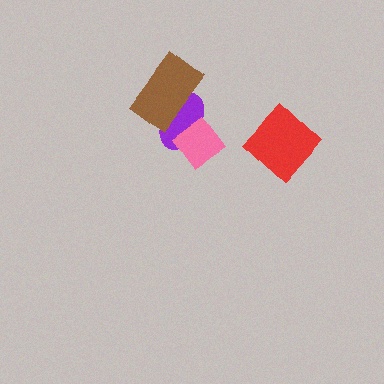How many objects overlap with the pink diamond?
1 object overlaps with the pink diamond.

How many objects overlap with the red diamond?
0 objects overlap with the red diamond.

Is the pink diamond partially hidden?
No, no other shape covers it.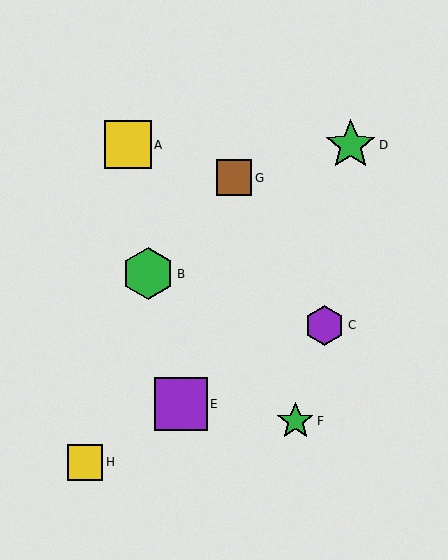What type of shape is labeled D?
Shape D is a green star.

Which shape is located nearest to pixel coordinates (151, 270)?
The green hexagon (labeled B) at (148, 274) is nearest to that location.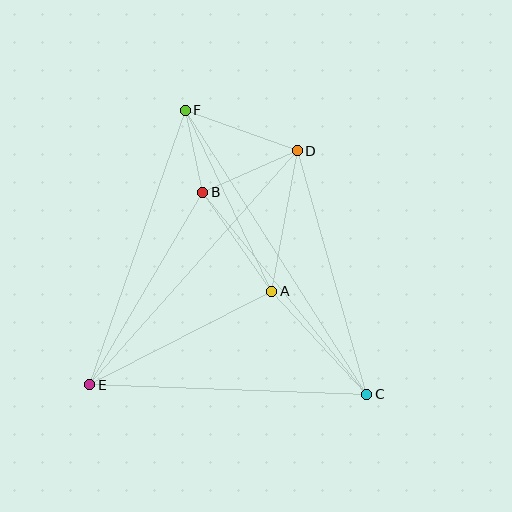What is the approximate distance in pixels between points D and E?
The distance between D and E is approximately 313 pixels.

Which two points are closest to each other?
Points B and F are closest to each other.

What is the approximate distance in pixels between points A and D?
The distance between A and D is approximately 143 pixels.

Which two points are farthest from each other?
Points C and F are farthest from each other.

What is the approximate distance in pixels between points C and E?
The distance between C and E is approximately 277 pixels.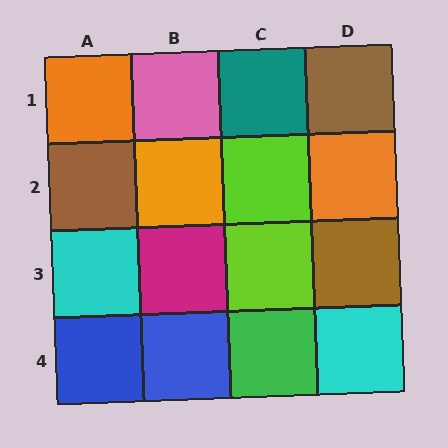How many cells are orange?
3 cells are orange.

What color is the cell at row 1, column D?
Brown.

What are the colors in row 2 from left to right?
Brown, orange, lime, orange.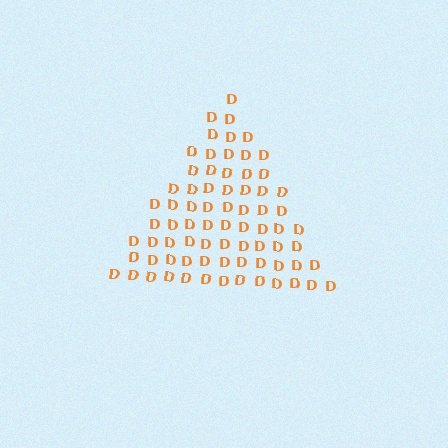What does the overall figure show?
The overall figure shows a triangle.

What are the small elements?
The small elements are letter D's.